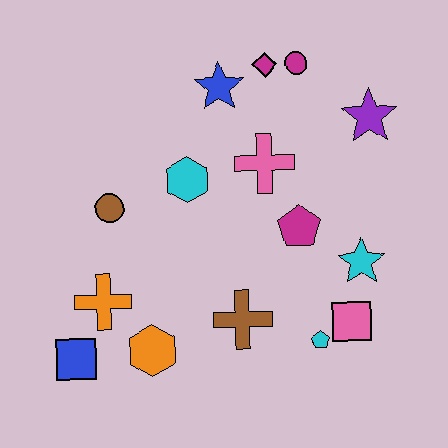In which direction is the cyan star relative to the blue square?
The cyan star is to the right of the blue square.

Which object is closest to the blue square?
The orange cross is closest to the blue square.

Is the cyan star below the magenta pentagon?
Yes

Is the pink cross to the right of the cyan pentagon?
No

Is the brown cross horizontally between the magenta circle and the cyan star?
No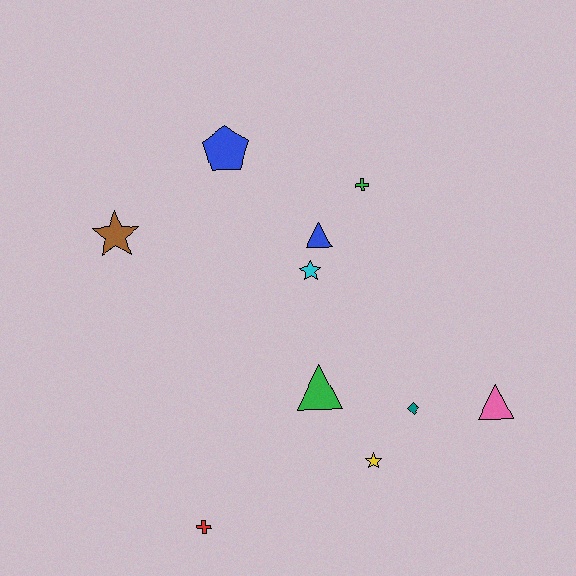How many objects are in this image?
There are 10 objects.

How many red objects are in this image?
There is 1 red object.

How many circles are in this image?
There are no circles.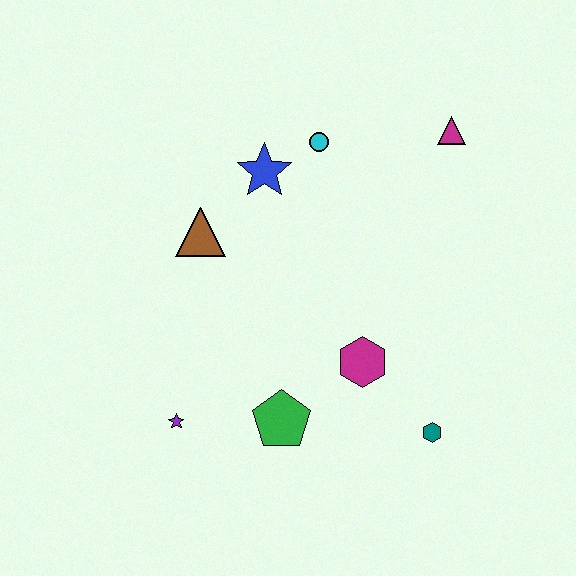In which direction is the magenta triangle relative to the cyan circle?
The magenta triangle is to the right of the cyan circle.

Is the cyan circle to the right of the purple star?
Yes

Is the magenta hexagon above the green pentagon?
Yes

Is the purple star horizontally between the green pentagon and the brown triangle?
No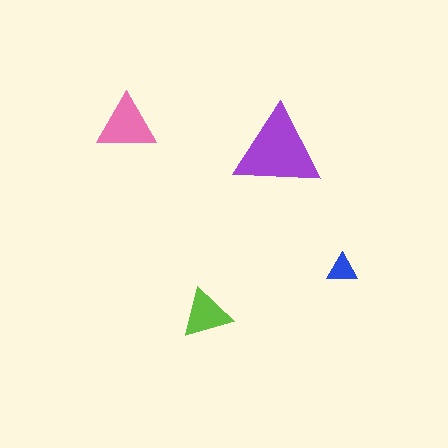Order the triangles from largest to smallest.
the purple one, the pink one, the lime one, the blue one.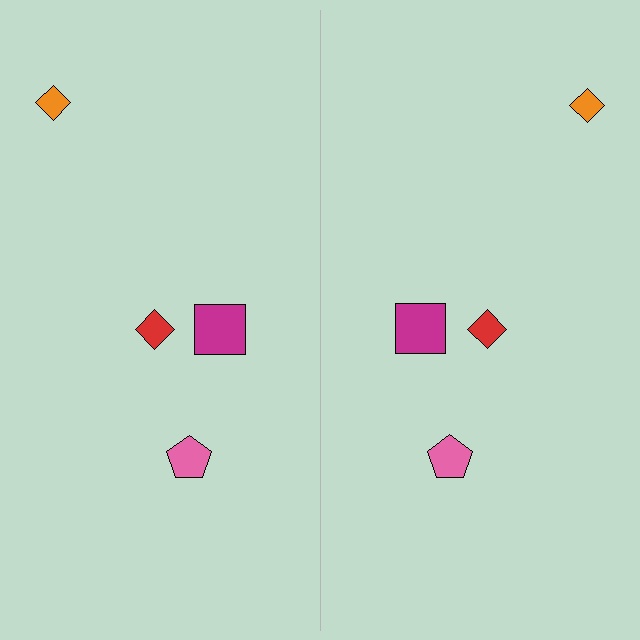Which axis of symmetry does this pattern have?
The pattern has a vertical axis of symmetry running through the center of the image.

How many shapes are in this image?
There are 8 shapes in this image.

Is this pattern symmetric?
Yes, this pattern has bilateral (reflection) symmetry.